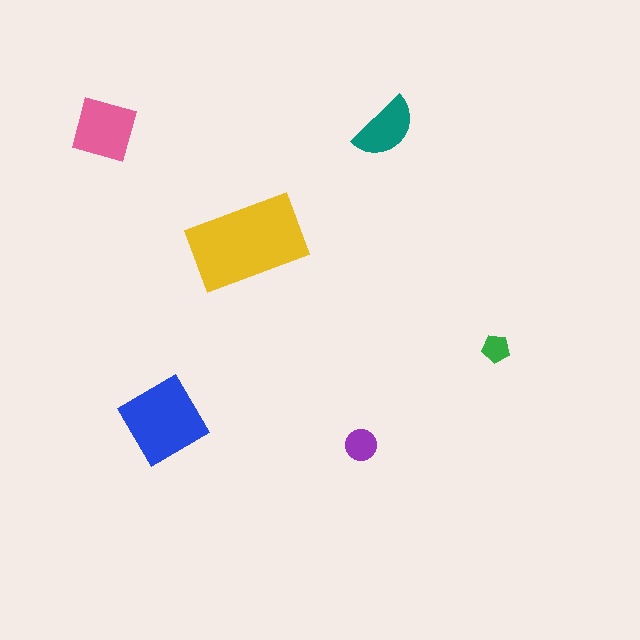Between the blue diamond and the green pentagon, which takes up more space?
The blue diamond.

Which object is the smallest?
The green pentagon.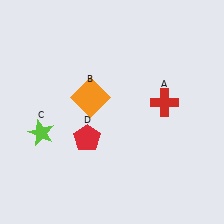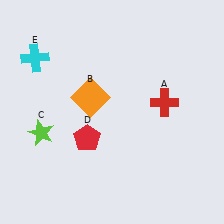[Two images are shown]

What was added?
A cyan cross (E) was added in Image 2.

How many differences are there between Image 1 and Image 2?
There is 1 difference between the two images.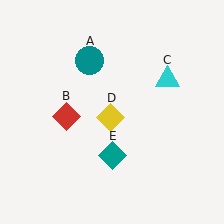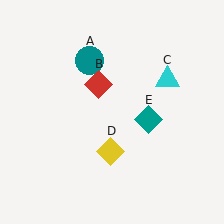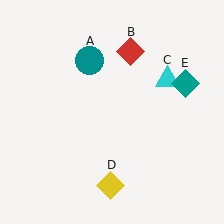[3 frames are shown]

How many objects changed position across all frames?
3 objects changed position: red diamond (object B), yellow diamond (object D), teal diamond (object E).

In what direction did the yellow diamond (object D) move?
The yellow diamond (object D) moved down.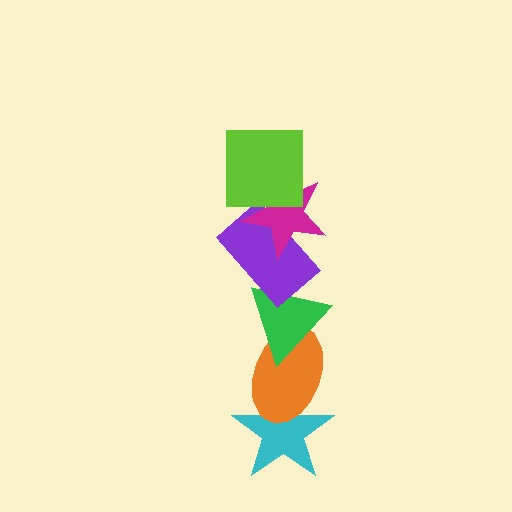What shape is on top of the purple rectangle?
The magenta star is on top of the purple rectangle.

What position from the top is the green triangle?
The green triangle is 4th from the top.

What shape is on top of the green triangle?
The purple rectangle is on top of the green triangle.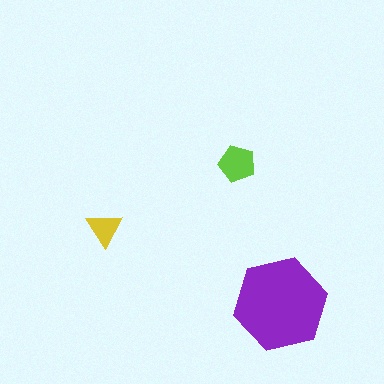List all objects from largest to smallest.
The purple hexagon, the lime pentagon, the yellow triangle.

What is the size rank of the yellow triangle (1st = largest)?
3rd.